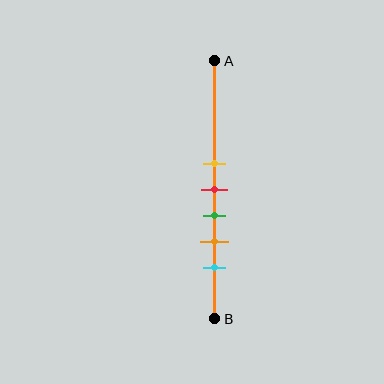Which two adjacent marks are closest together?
The yellow and red marks are the closest adjacent pair.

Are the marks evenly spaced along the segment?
Yes, the marks are approximately evenly spaced.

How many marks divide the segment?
There are 5 marks dividing the segment.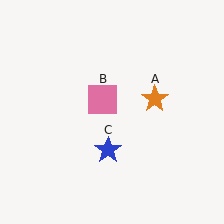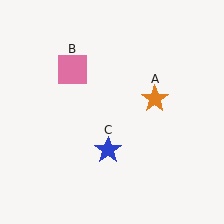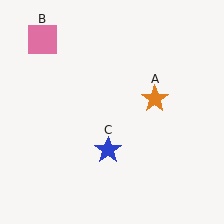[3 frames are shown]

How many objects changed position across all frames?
1 object changed position: pink square (object B).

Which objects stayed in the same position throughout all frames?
Orange star (object A) and blue star (object C) remained stationary.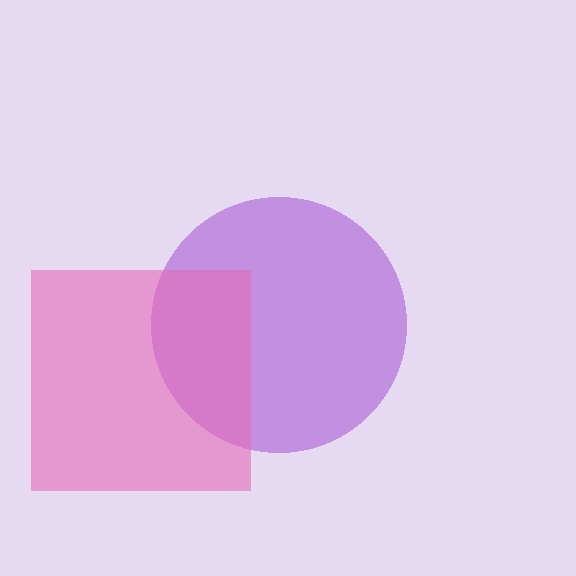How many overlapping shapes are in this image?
There are 2 overlapping shapes in the image.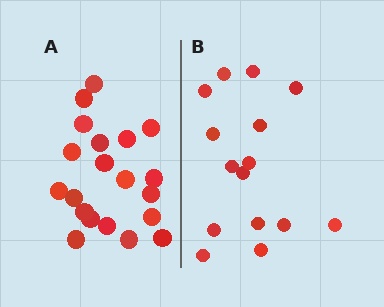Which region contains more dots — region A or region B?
Region A (the left region) has more dots.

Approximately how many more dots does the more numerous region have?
Region A has about 5 more dots than region B.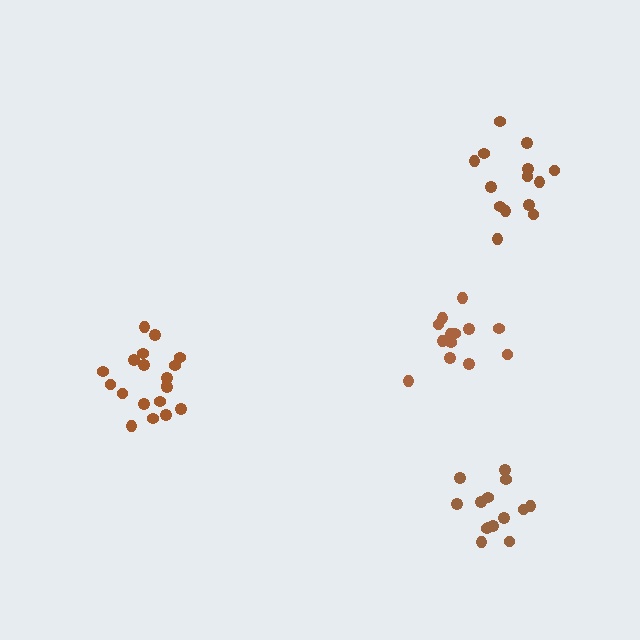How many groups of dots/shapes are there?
There are 4 groups.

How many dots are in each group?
Group 1: 19 dots, Group 2: 13 dots, Group 3: 14 dots, Group 4: 14 dots (60 total).